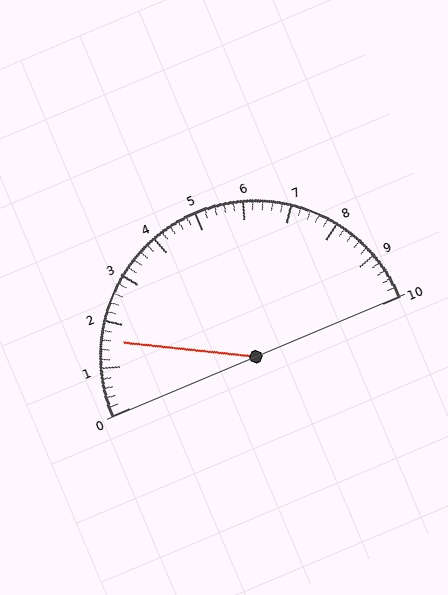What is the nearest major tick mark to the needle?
The nearest major tick mark is 2.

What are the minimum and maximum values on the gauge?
The gauge ranges from 0 to 10.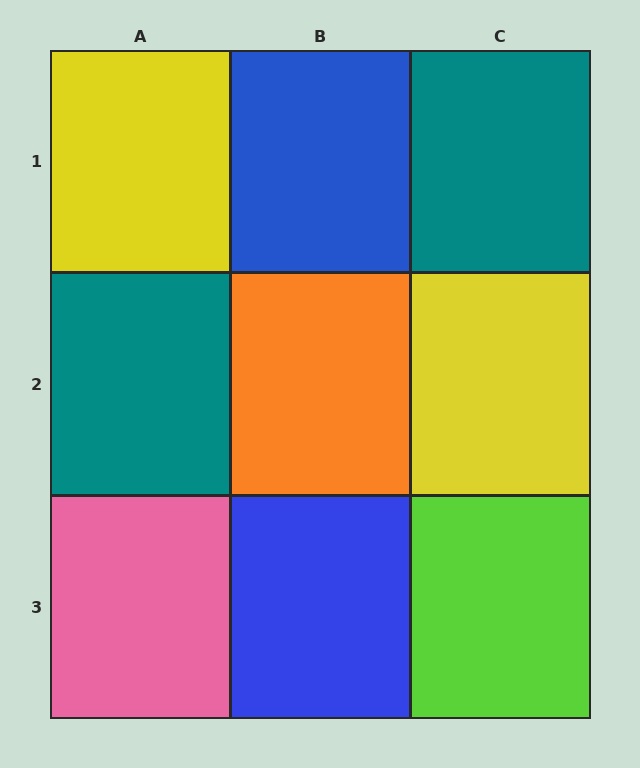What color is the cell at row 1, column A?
Yellow.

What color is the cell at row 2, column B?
Orange.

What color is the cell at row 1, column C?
Teal.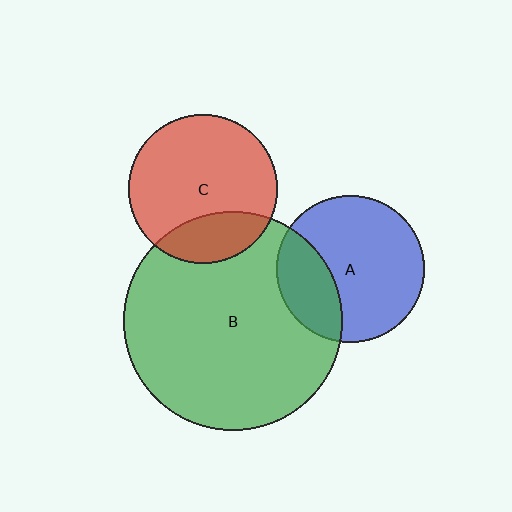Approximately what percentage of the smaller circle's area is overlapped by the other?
Approximately 30%.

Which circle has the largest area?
Circle B (green).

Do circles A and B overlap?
Yes.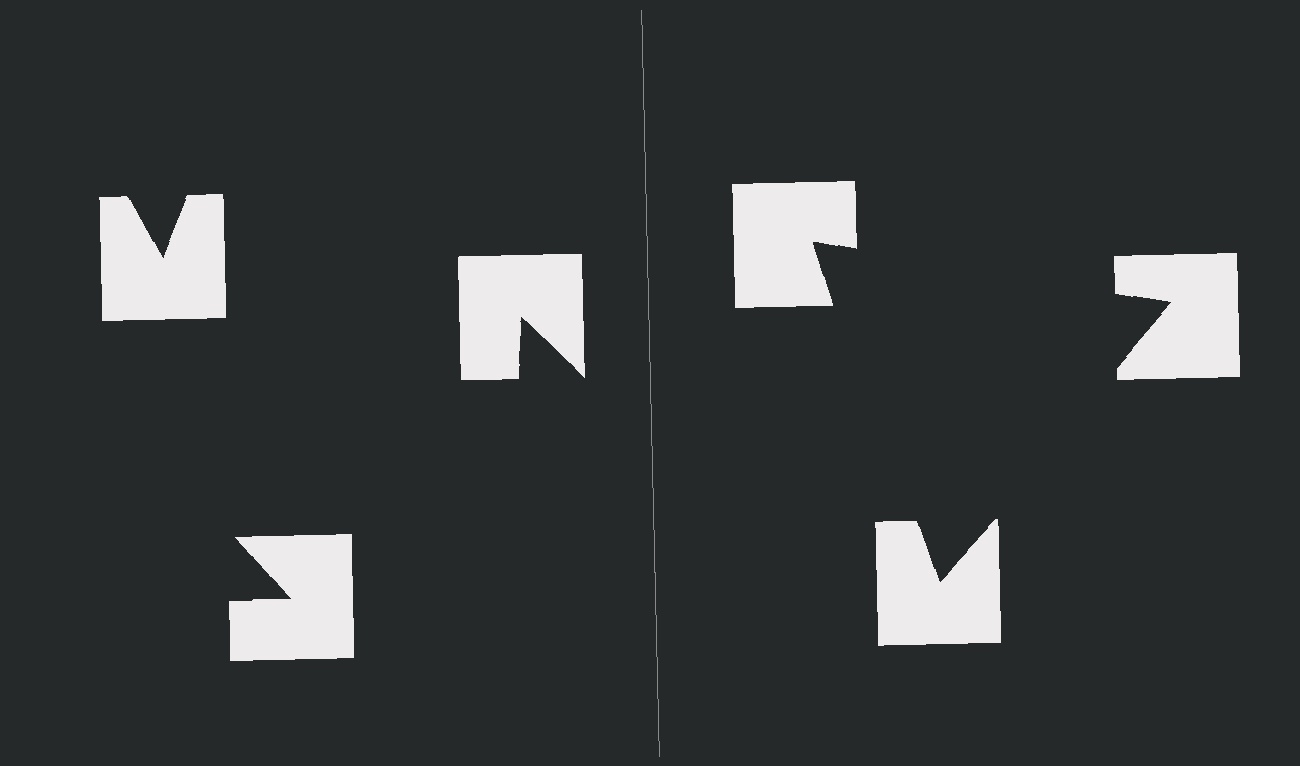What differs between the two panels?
The notched squares are positioned identically on both sides; only the wedge orientations differ. On the right they align to a triangle; on the left they are misaligned.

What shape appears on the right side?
An illusory triangle.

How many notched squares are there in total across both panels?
6 — 3 on each side.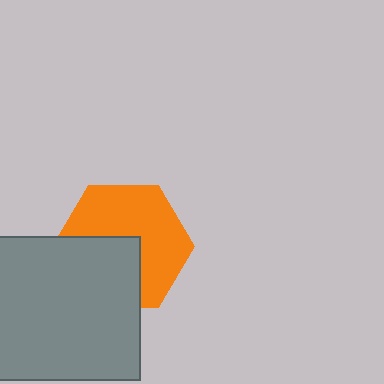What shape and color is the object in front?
The object in front is a gray rectangle.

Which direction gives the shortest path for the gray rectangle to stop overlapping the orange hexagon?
Moving down gives the shortest separation.